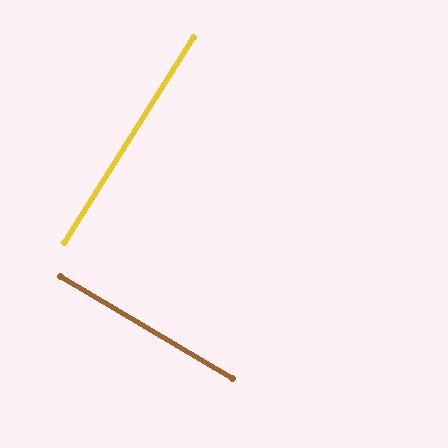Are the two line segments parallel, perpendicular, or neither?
Perpendicular — they meet at approximately 88°.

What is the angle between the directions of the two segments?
Approximately 88 degrees.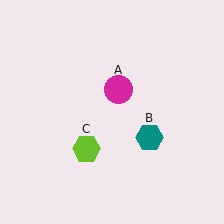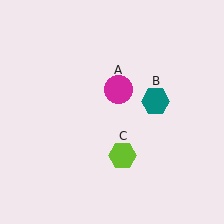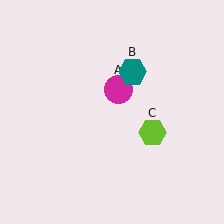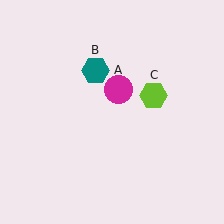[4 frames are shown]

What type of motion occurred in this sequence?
The teal hexagon (object B), lime hexagon (object C) rotated counterclockwise around the center of the scene.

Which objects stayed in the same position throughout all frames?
Magenta circle (object A) remained stationary.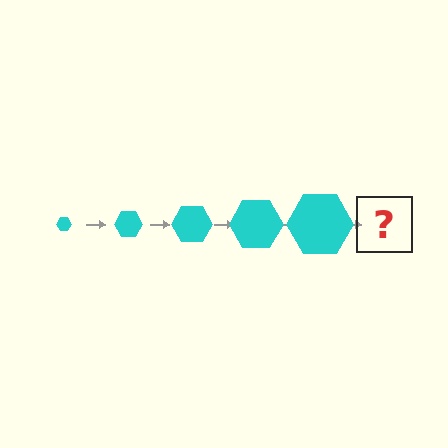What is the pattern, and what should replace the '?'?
The pattern is that the hexagon gets progressively larger each step. The '?' should be a cyan hexagon, larger than the previous one.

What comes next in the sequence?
The next element should be a cyan hexagon, larger than the previous one.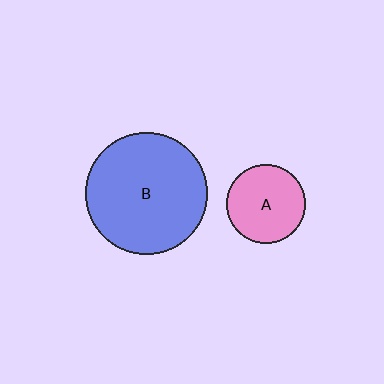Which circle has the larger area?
Circle B (blue).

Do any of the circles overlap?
No, none of the circles overlap.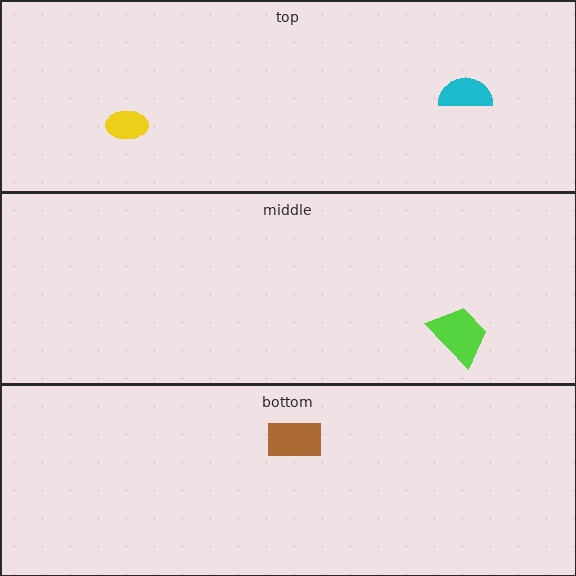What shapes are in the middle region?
The lime trapezoid.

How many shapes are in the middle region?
1.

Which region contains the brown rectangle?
The bottom region.